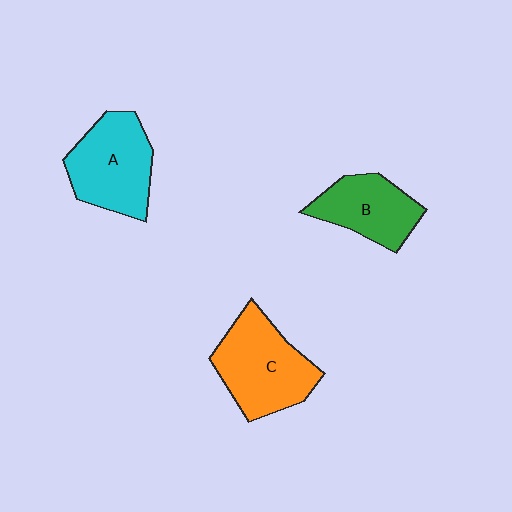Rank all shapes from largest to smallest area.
From largest to smallest: C (orange), A (cyan), B (green).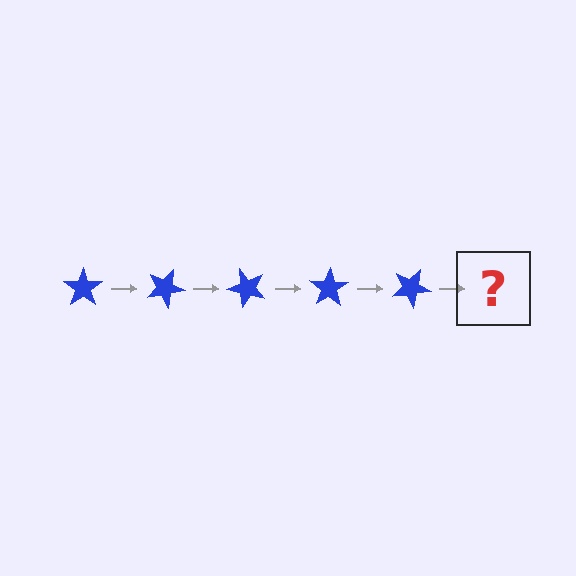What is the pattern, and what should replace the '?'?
The pattern is that the star rotates 25 degrees each step. The '?' should be a blue star rotated 125 degrees.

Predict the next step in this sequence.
The next step is a blue star rotated 125 degrees.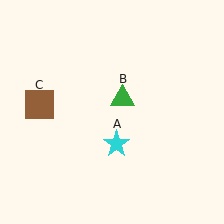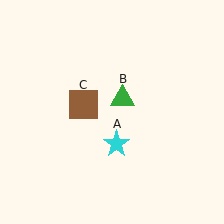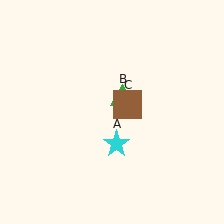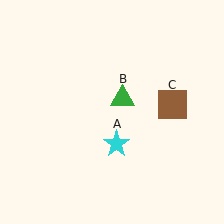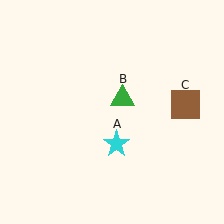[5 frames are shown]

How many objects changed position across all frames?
1 object changed position: brown square (object C).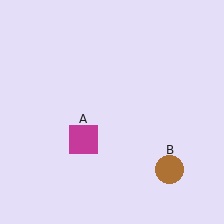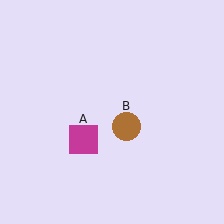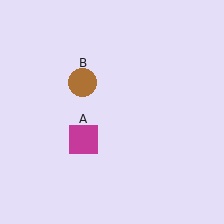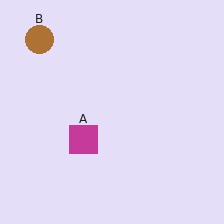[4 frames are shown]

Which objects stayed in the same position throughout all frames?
Magenta square (object A) remained stationary.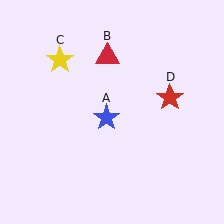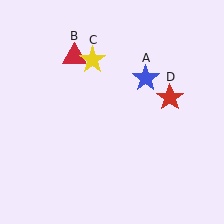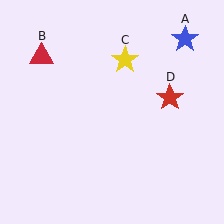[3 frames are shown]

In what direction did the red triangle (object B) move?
The red triangle (object B) moved left.